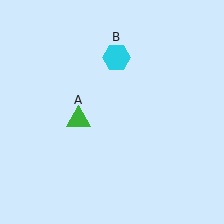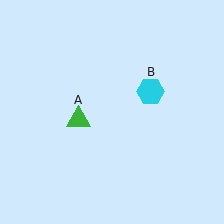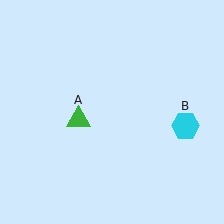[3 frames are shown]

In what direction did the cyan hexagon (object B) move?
The cyan hexagon (object B) moved down and to the right.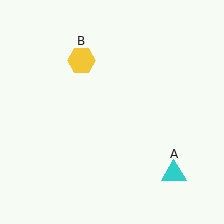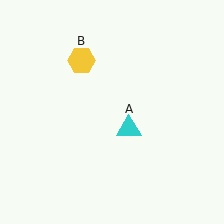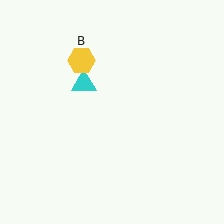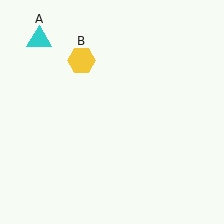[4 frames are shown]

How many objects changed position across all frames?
1 object changed position: cyan triangle (object A).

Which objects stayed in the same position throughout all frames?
Yellow hexagon (object B) remained stationary.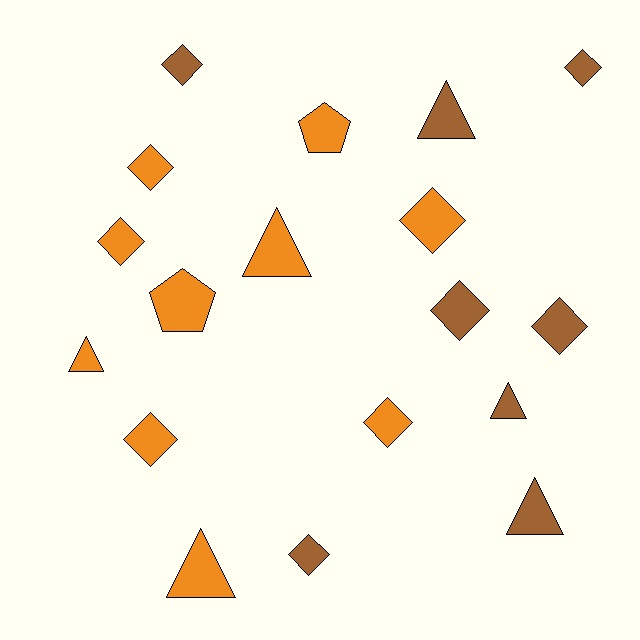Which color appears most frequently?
Orange, with 10 objects.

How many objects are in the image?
There are 18 objects.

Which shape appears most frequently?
Diamond, with 10 objects.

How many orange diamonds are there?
There are 5 orange diamonds.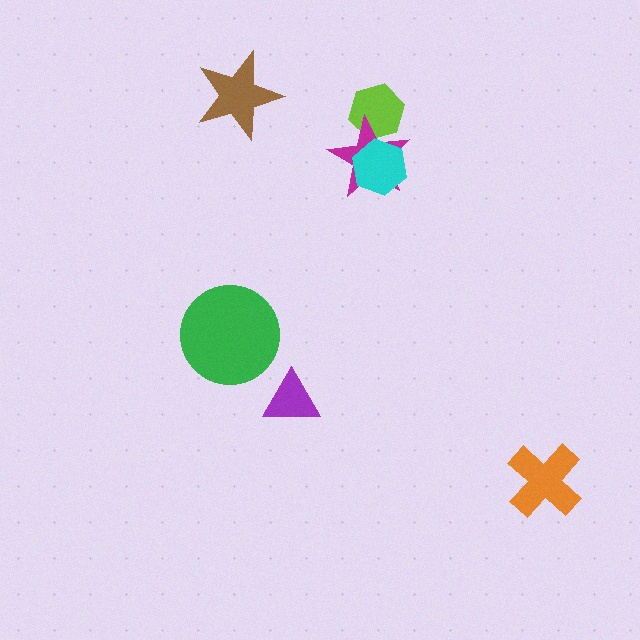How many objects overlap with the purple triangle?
0 objects overlap with the purple triangle.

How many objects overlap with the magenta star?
2 objects overlap with the magenta star.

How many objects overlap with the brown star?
0 objects overlap with the brown star.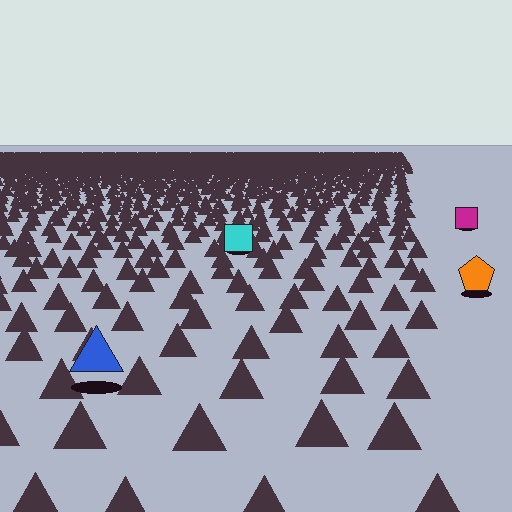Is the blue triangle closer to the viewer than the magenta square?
Yes. The blue triangle is closer — you can tell from the texture gradient: the ground texture is coarser near it.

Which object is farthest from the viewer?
The magenta square is farthest from the viewer. It appears smaller and the ground texture around it is denser.